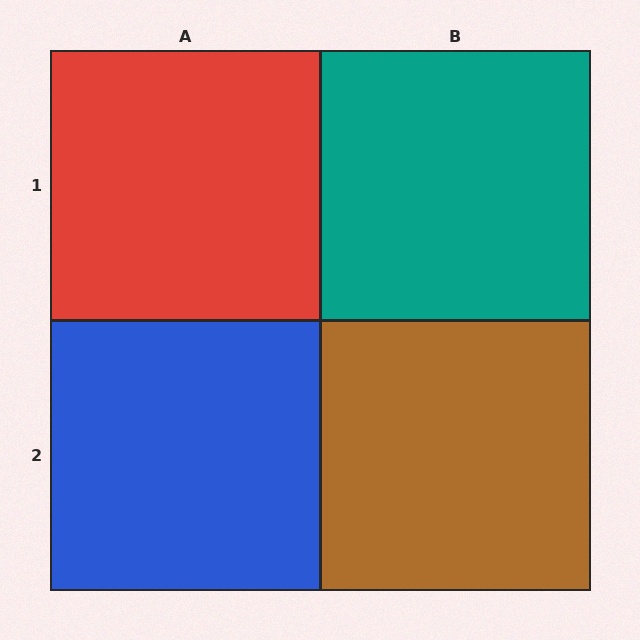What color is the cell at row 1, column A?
Red.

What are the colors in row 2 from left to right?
Blue, brown.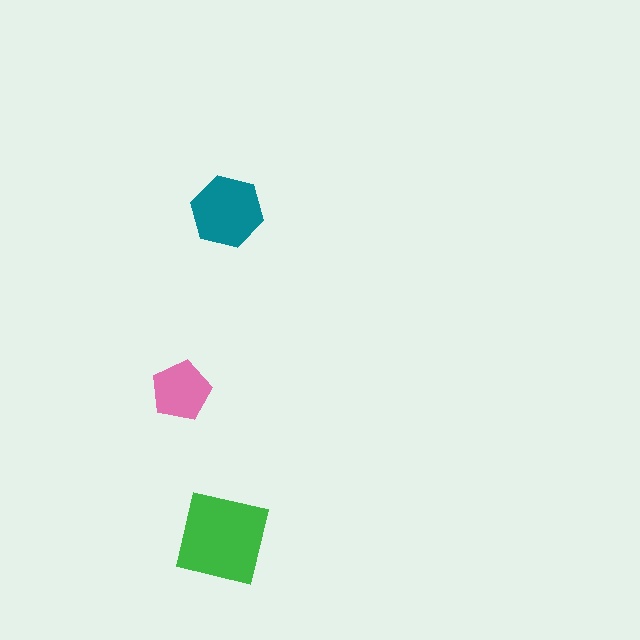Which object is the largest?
The green square.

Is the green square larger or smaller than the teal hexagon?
Larger.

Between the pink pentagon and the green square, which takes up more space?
The green square.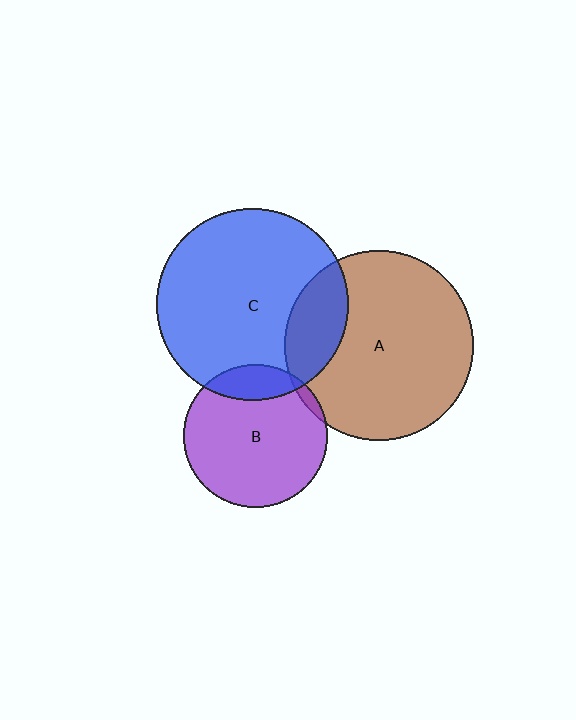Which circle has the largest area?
Circle C (blue).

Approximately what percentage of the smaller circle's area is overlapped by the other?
Approximately 20%.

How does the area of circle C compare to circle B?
Approximately 1.8 times.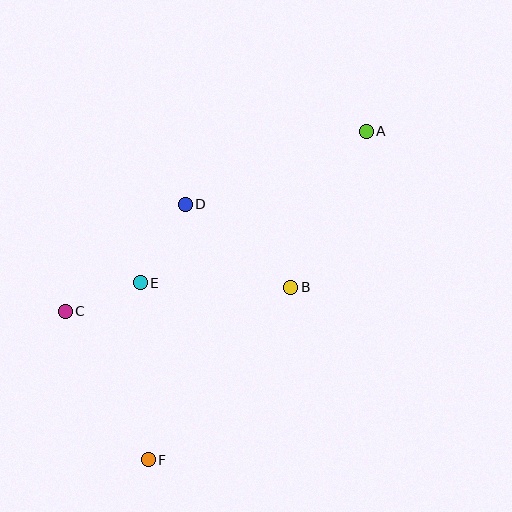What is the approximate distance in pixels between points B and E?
The distance between B and E is approximately 151 pixels.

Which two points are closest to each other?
Points C and E are closest to each other.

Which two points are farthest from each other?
Points A and F are farthest from each other.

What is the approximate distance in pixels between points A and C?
The distance between A and C is approximately 351 pixels.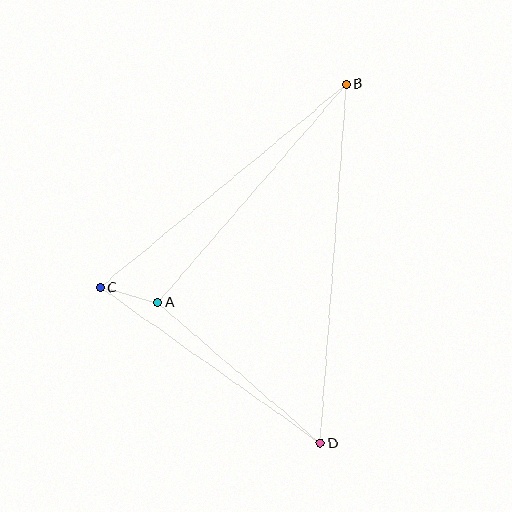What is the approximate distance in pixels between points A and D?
The distance between A and D is approximately 214 pixels.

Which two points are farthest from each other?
Points B and D are farthest from each other.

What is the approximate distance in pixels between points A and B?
The distance between A and B is approximately 289 pixels.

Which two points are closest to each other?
Points A and C are closest to each other.